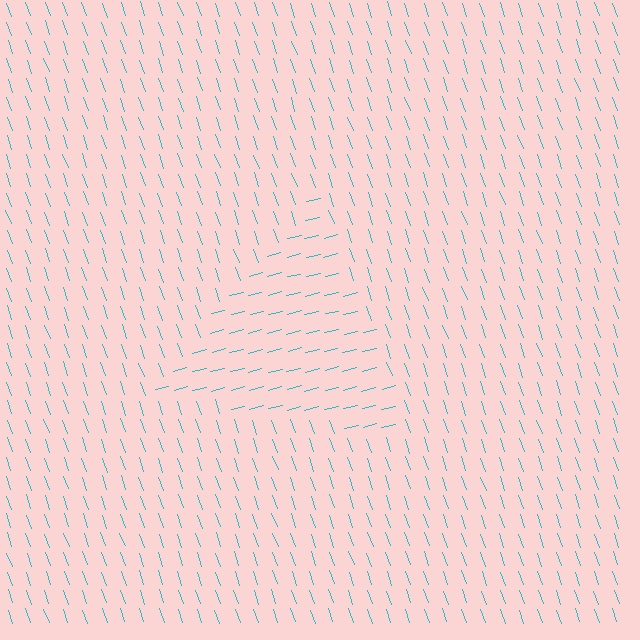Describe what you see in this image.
The image is filled with small cyan line segments. A triangle region in the image has lines oriented differently from the surrounding lines, creating a visible texture boundary.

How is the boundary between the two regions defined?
The boundary is defined purely by a change in line orientation (approximately 85 degrees difference). All lines are the same color and thickness.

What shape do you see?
I see a triangle.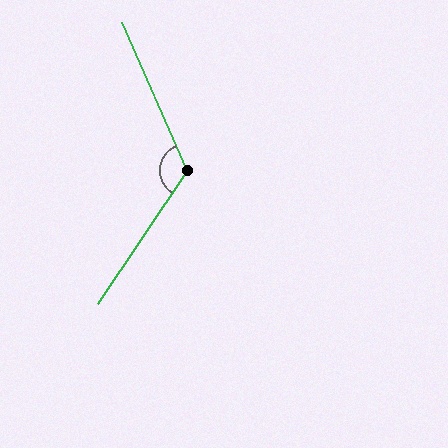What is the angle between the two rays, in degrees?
Approximately 123 degrees.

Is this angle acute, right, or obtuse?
It is obtuse.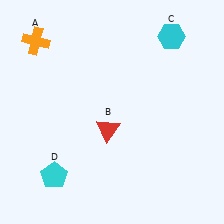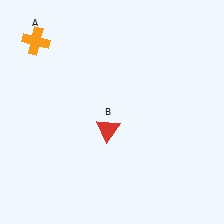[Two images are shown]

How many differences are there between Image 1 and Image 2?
There are 2 differences between the two images.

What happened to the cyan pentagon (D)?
The cyan pentagon (D) was removed in Image 2. It was in the bottom-left area of Image 1.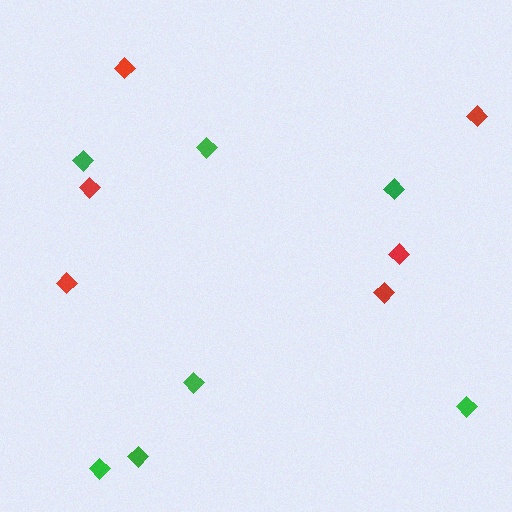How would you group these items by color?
There are 2 groups: one group of red diamonds (6) and one group of green diamonds (7).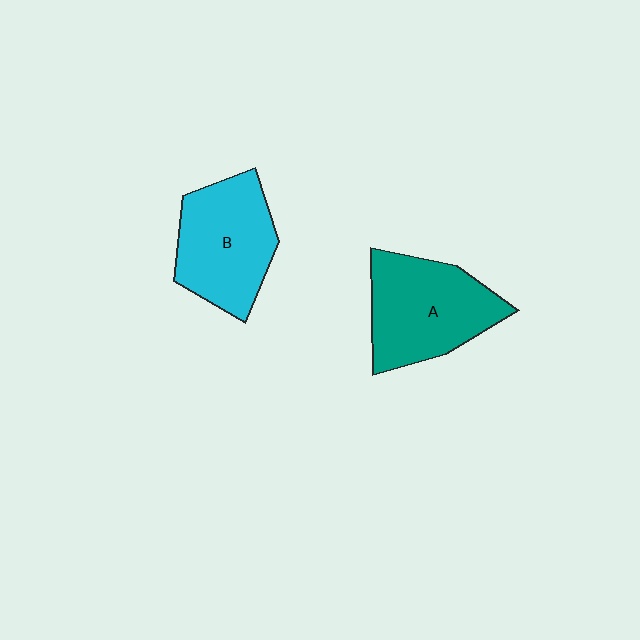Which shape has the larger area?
Shape A (teal).